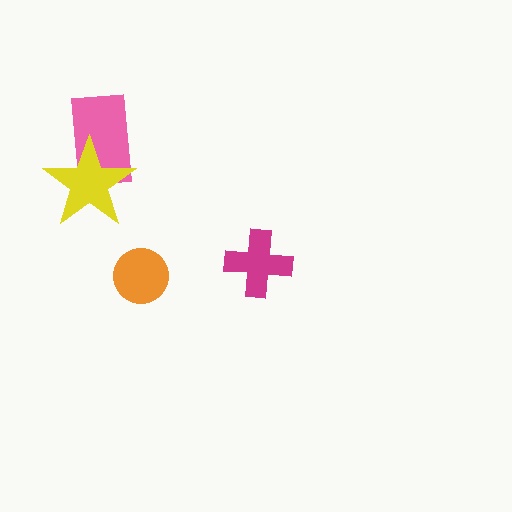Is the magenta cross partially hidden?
No, no other shape covers it.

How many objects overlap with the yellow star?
1 object overlaps with the yellow star.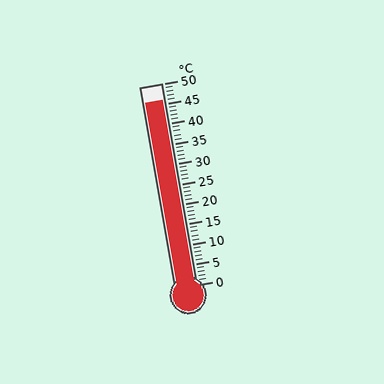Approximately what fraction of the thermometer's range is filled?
The thermometer is filled to approximately 90% of its range.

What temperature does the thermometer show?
The thermometer shows approximately 46°C.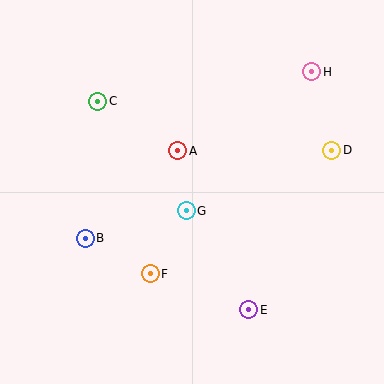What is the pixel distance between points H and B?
The distance between H and B is 281 pixels.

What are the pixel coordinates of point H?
Point H is at (312, 72).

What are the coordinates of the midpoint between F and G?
The midpoint between F and G is at (168, 242).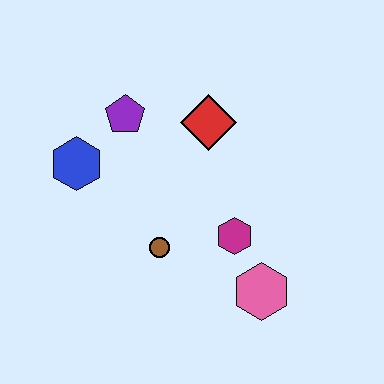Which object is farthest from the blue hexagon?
The pink hexagon is farthest from the blue hexagon.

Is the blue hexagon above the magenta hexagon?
Yes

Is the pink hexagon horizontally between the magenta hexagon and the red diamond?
No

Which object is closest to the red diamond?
The purple pentagon is closest to the red diamond.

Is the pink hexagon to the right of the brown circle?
Yes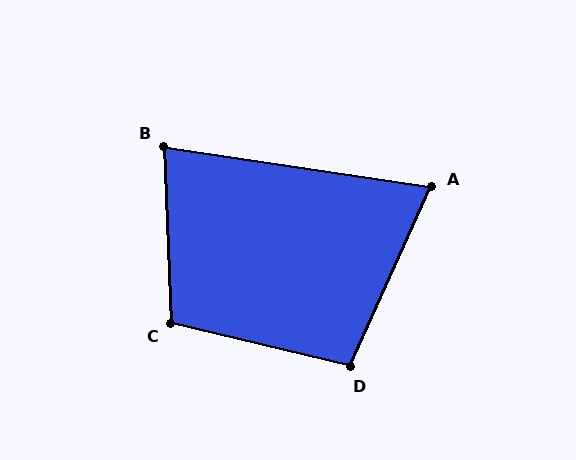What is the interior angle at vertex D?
Approximately 101 degrees (obtuse).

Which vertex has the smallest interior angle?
A, at approximately 74 degrees.